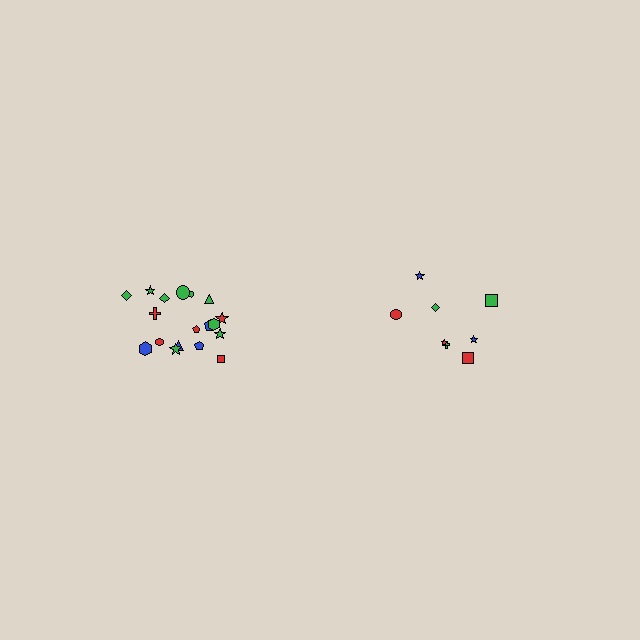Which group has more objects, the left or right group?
The left group.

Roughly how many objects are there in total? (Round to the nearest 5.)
Roughly 25 objects in total.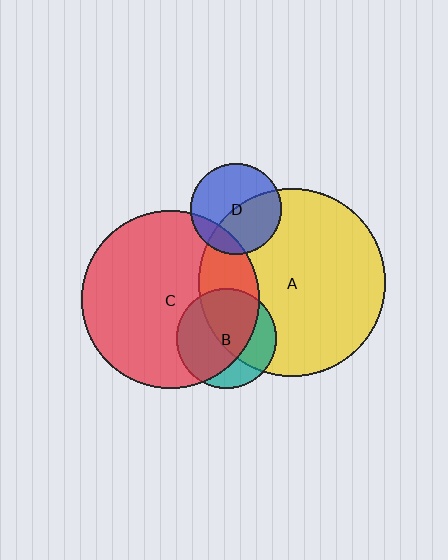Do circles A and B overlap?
Yes.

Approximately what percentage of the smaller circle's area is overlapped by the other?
Approximately 55%.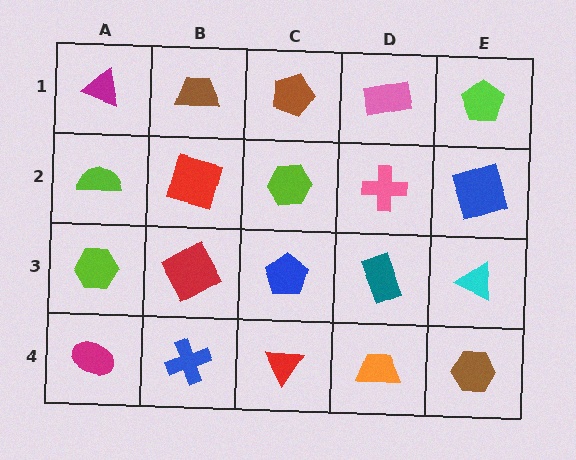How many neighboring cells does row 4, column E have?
2.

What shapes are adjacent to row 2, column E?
A lime pentagon (row 1, column E), a cyan triangle (row 3, column E), a pink cross (row 2, column D).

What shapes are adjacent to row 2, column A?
A magenta triangle (row 1, column A), a lime hexagon (row 3, column A), a red square (row 2, column B).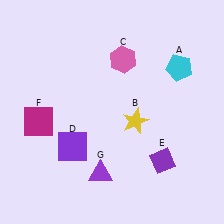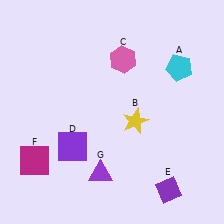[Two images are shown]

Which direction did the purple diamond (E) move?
The purple diamond (E) moved down.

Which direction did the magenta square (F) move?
The magenta square (F) moved down.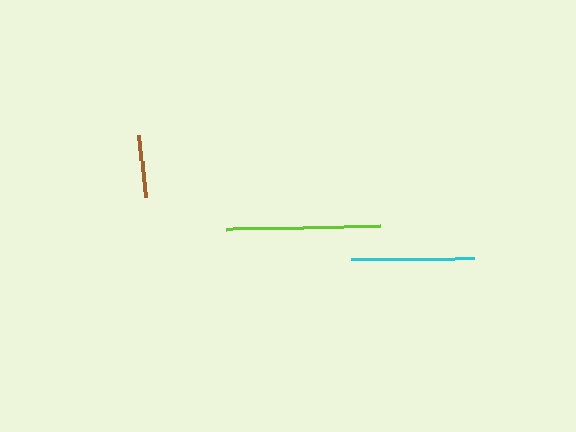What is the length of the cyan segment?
The cyan segment is approximately 123 pixels long.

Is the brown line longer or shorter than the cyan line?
The cyan line is longer than the brown line.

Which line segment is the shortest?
The brown line is the shortest at approximately 62 pixels.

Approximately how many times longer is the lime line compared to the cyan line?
The lime line is approximately 1.3 times the length of the cyan line.